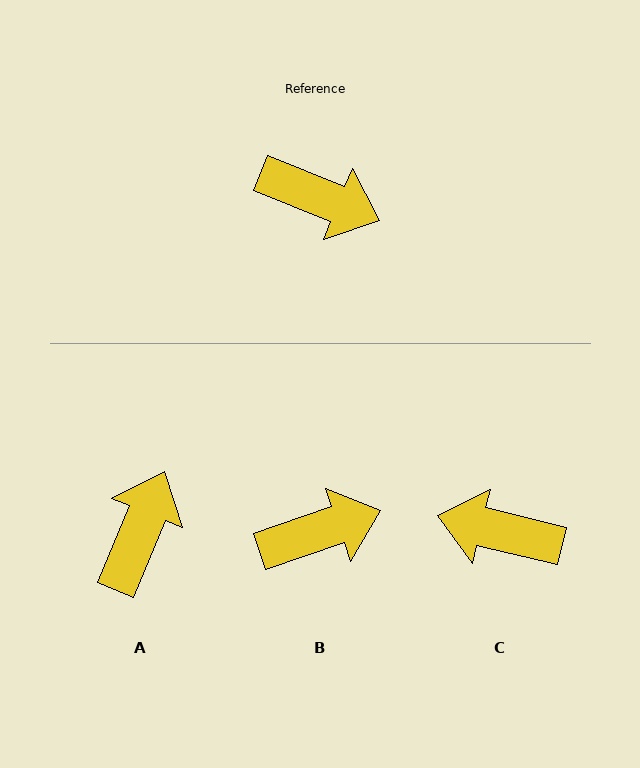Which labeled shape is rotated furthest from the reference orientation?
C, about 172 degrees away.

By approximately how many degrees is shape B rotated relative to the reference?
Approximately 41 degrees counter-clockwise.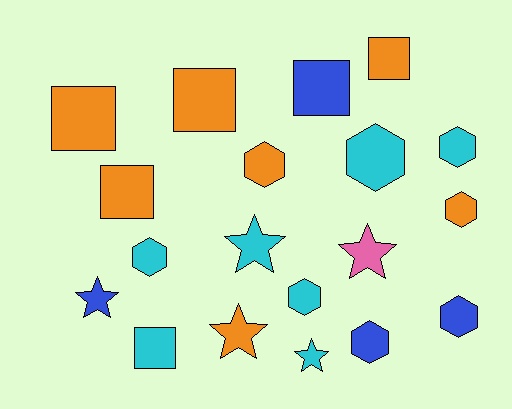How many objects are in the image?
There are 19 objects.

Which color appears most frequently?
Orange, with 7 objects.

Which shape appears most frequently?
Hexagon, with 8 objects.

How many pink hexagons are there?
There are no pink hexagons.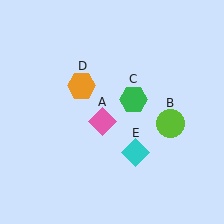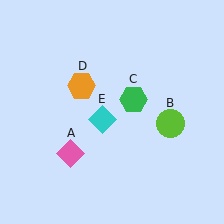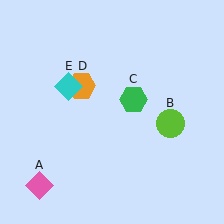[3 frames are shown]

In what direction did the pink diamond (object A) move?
The pink diamond (object A) moved down and to the left.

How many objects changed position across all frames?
2 objects changed position: pink diamond (object A), cyan diamond (object E).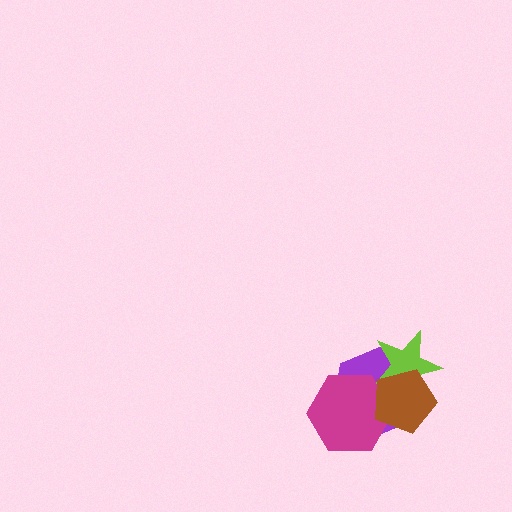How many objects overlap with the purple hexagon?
3 objects overlap with the purple hexagon.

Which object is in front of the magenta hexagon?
The brown pentagon is in front of the magenta hexagon.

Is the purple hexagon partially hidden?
Yes, it is partially covered by another shape.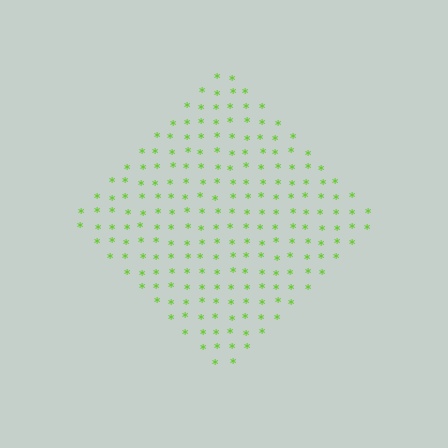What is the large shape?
The large shape is a diamond.